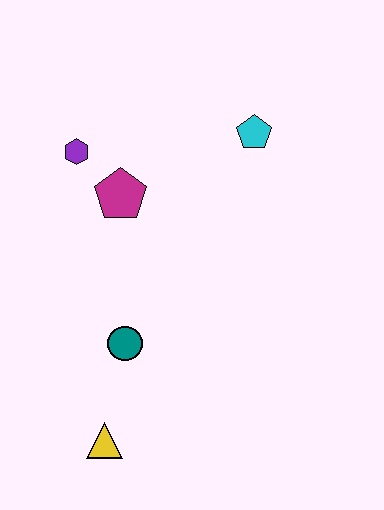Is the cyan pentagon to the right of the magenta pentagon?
Yes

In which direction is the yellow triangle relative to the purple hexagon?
The yellow triangle is below the purple hexagon.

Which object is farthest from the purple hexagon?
The yellow triangle is farthest from the purple hexagon.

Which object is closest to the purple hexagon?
The magenta pentagon is closest to the purple hexagon.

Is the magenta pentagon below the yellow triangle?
No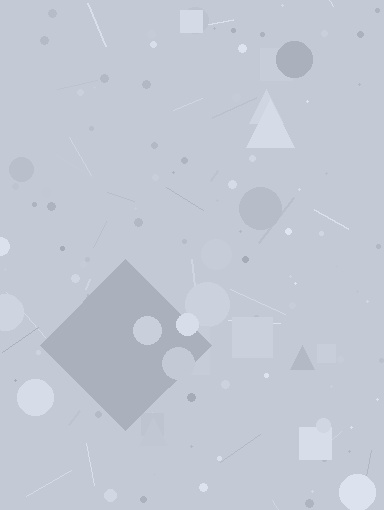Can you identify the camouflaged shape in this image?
The camouflaged shape is a diamond.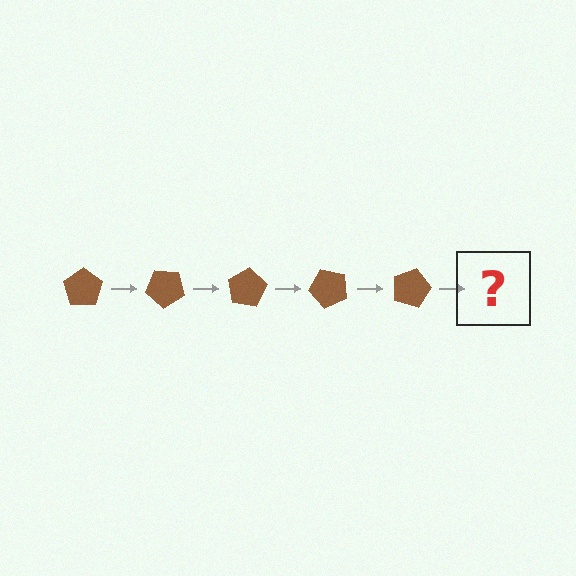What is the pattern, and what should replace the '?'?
The pattern is that the pentagon rotates 40 degrees each step. The '?' should be a brown pentagon rotated 200 degrees.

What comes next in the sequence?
The next element should be a brown pentagon rotated 200 degrees.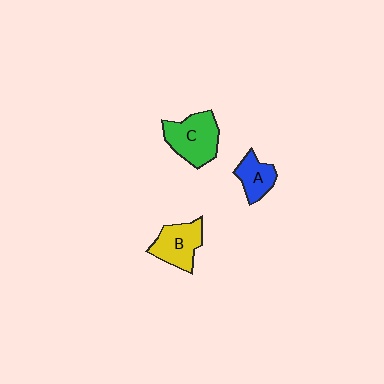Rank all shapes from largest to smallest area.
From largest to smallest: C (green), B (yellow), A (blue).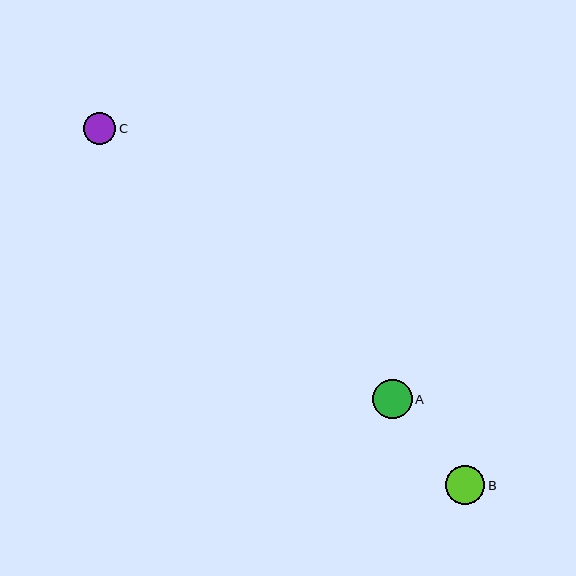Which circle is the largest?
Circle A is the largest with a size of approximately 39 pixels.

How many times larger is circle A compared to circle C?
Circle A is approximately 1.2 times the size of circle C.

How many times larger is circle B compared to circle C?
Circle B is approximately 1.2 times the size of circle C.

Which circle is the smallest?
Circle C is the smallest with a size of approximately 32 pixels.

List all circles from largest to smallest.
From largest to smallest: A, B, C.